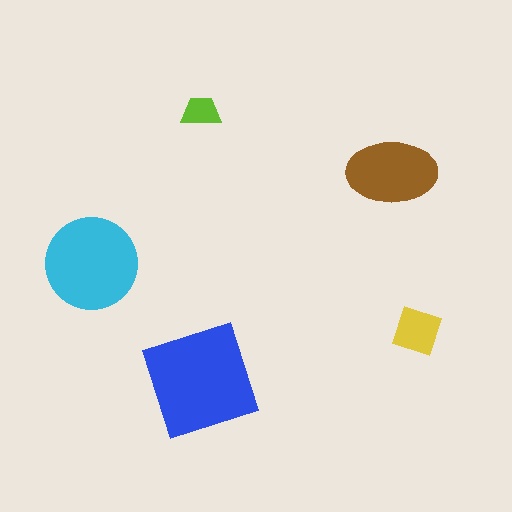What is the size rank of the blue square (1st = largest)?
1st.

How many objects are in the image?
There are 5 objects in the image.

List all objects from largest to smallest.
The blue square, the cyan circle, the brown ellipse, the yellow diamond, the lime trapezoid.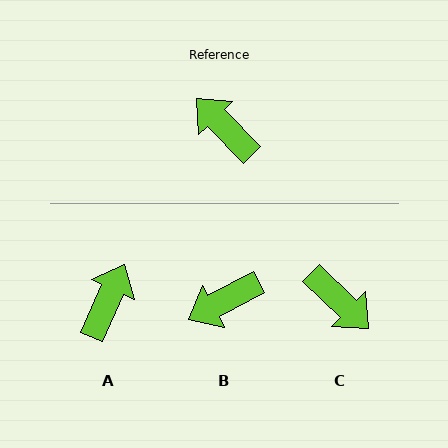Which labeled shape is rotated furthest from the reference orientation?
C, about 179 degrees away.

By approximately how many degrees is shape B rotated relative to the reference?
Approximately 74 degrees counter-clockwise.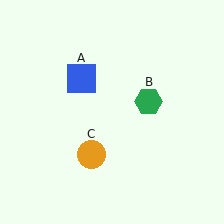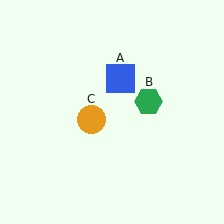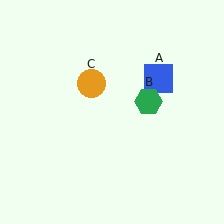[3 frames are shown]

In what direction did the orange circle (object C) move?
The orange circle (object C) moved up.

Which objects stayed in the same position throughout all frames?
Green hexagon (object B) remained stationary.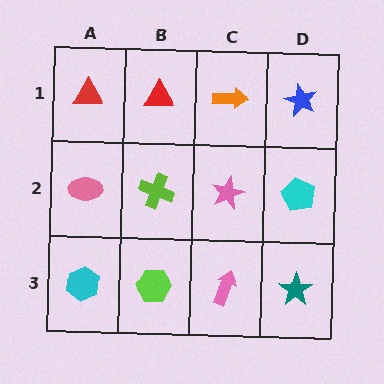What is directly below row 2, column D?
A teal star.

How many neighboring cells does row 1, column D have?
2.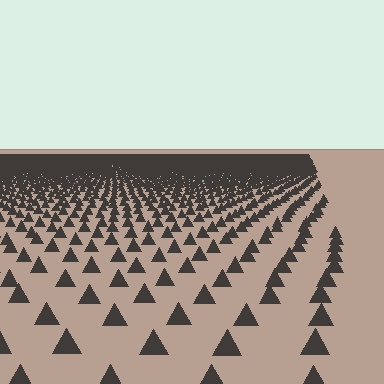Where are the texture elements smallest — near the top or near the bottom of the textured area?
Near the top.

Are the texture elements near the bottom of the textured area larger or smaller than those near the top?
Larger. Near the bottom, elements are closer to the viewer and appear at a bigger on-screen size.